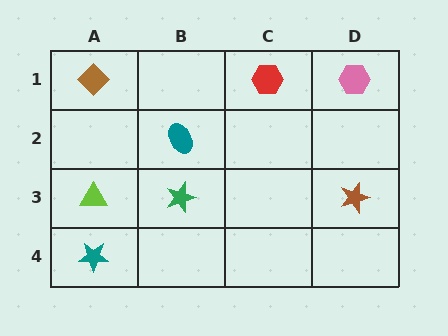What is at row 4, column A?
A teal star.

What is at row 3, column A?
A lime triangle.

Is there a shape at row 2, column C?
No, that cell is empty.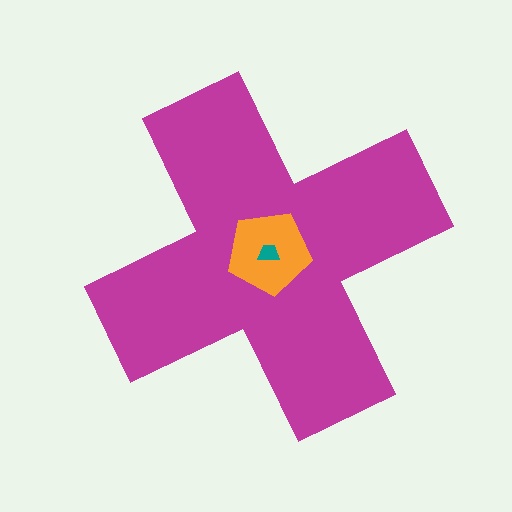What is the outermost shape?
The magenta cross.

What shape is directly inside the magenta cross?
The orange pentagon.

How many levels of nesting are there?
3.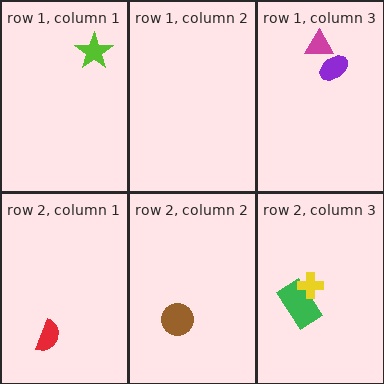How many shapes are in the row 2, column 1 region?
1.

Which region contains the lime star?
The row 1, column 1 region.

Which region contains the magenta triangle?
The row 1, column 3 region.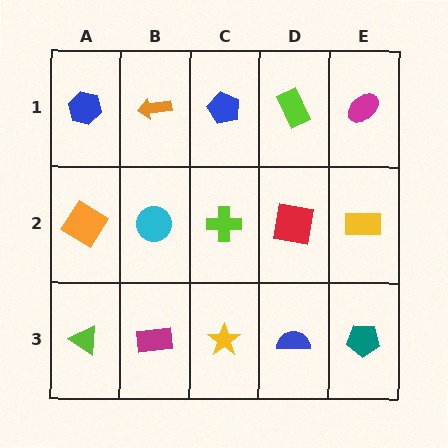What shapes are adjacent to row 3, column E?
A yellow rectangle (row 2, column E), a blue semicircle (row 3, column D).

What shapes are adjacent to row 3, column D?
A red square (row 2, column D), a yellow star (row 3, column C), a teal pentagon (row 3, column E).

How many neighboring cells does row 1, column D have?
3.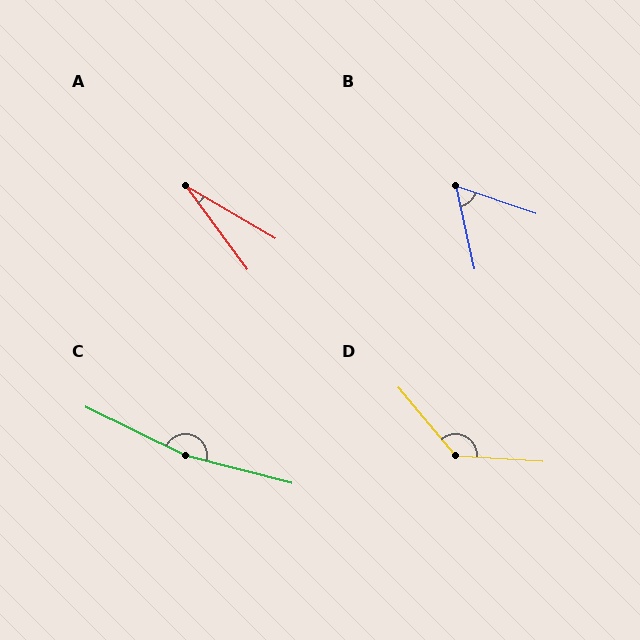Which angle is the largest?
C, at approximately 168 degrees.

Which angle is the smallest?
A, at approximately 23 degrees.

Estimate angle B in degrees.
Approximately 59 degrees.